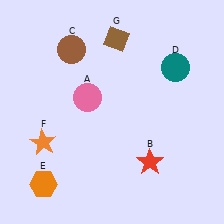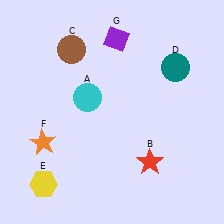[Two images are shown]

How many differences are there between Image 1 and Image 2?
There are 3 differences between the two images.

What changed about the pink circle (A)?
In Image 1, A is pink. In Image 2, it changed to cyan.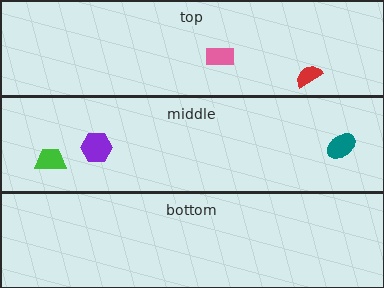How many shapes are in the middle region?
3.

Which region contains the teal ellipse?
The middle region.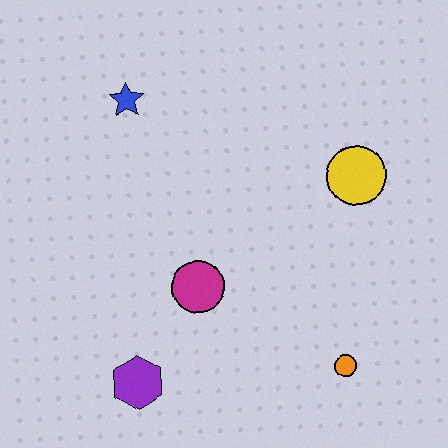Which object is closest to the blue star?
The magenta circle is closest to the blue star.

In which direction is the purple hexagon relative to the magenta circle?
The purple hexagon is below the magenta circle.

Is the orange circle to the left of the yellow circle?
Yes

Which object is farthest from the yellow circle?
The purple hexagon is farthest from the yellow circle.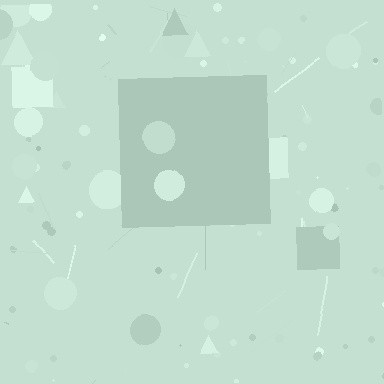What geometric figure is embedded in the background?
A square is embedded in the background.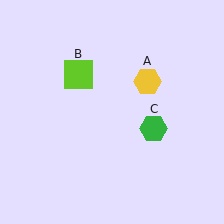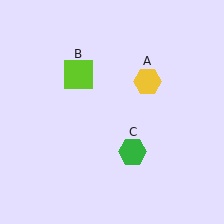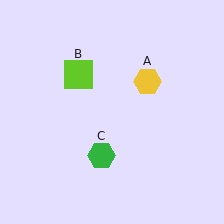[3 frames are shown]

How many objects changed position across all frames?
1 object changed position: green hexagon (object C).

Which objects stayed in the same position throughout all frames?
Yellow hexagon (object A) and lime square (object B) remained stationary.